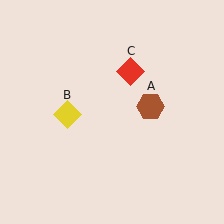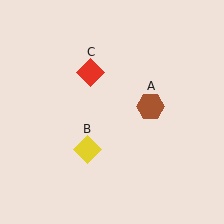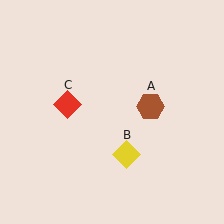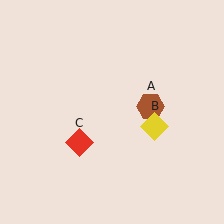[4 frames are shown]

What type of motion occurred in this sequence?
The yellow diamond (object B), red diamond (object C) rotated counterclockwise around the center of the scene.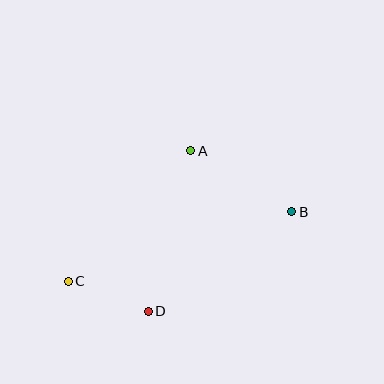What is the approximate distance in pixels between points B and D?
The distance between B and D is approximately 175 pixels.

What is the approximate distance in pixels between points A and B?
The distance between A and B is approximately 118 pixels.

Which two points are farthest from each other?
Points B and C are farthest from each other.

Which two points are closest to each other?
Points C and D are closest to each other.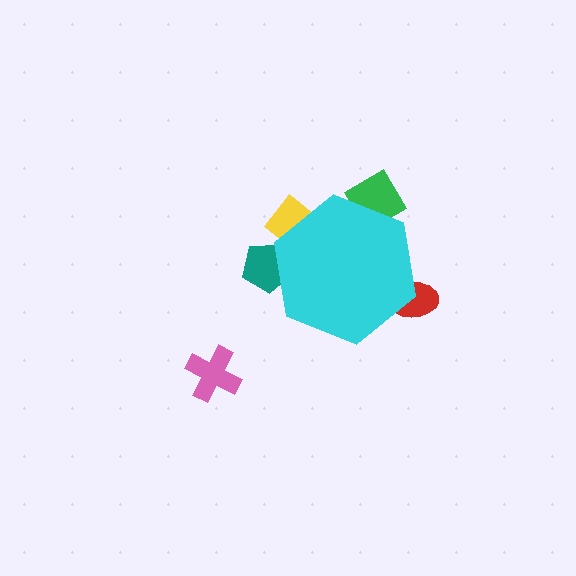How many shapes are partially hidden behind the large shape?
4 shapes are partially hidden.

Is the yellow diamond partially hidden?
Yes, the yellow diamond is partially hidden behind the cyan hexagon.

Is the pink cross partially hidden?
No, the pink cross is fully visible.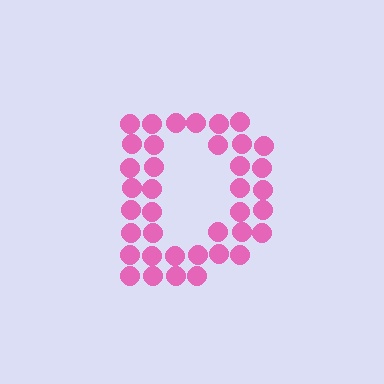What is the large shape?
The large shape is the letter D.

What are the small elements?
The small elements are circles.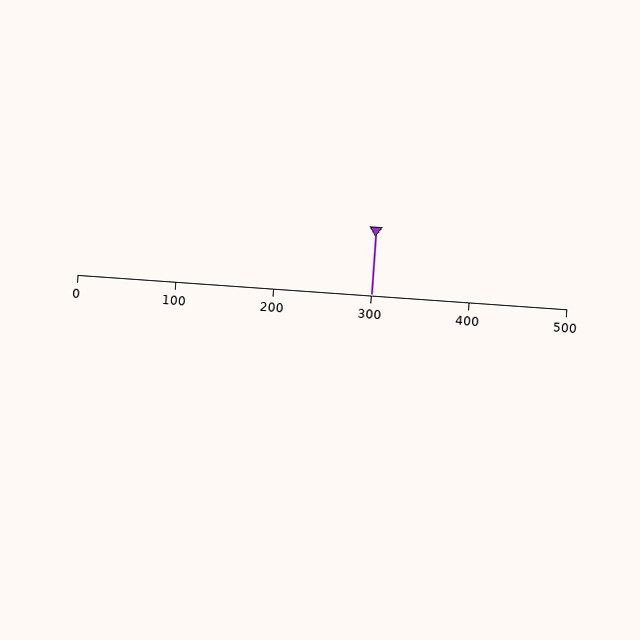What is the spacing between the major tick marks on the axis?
The major ticks are spaced 100 apart.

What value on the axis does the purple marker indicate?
The marker indicates approximately 300.